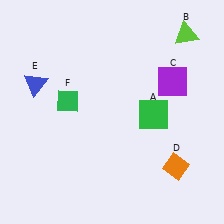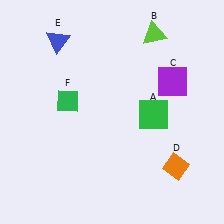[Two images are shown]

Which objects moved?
The objects that moved are: the lime triangle (B), the blue triangle (E).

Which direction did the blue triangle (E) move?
The blue triangle (E) moved up.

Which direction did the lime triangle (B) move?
The lime triangle (B) moved left.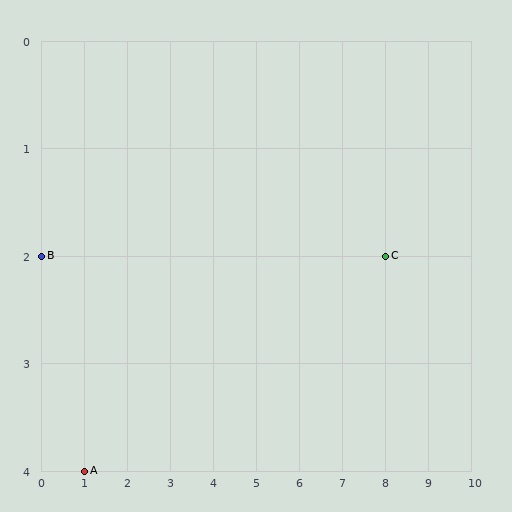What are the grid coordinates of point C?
Point C is at grid coordinates (8, 2).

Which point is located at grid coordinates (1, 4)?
Point A is at (1, 4).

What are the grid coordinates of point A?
Point A is at grid coordinates (1, 4).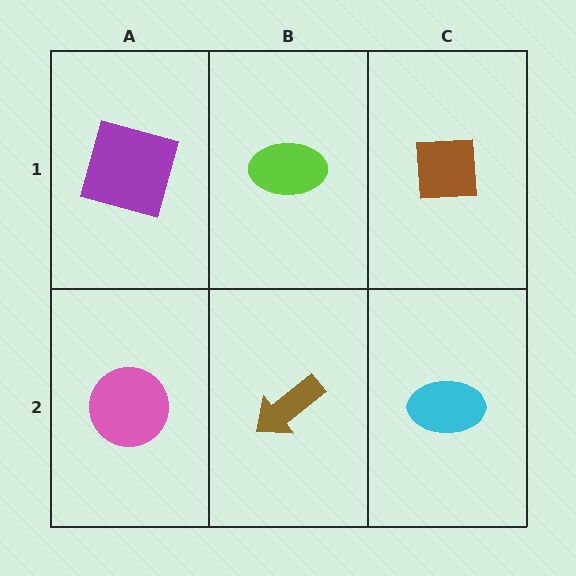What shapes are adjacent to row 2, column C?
A brown square (row 1, column C), a brown arrow (row 2, column B).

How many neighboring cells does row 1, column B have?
3.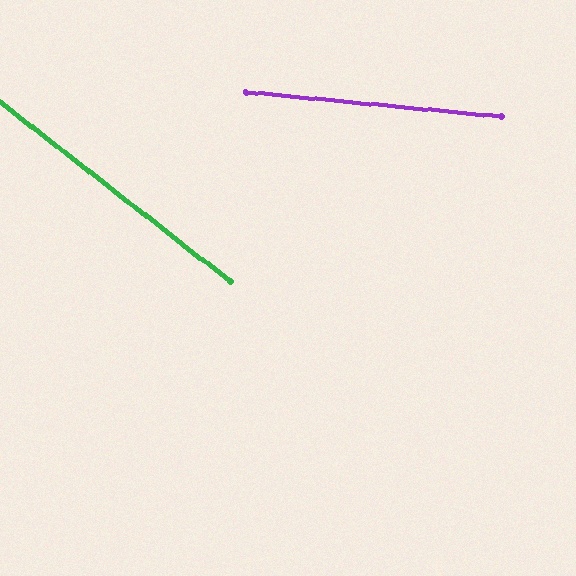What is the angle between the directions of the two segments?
Approximately 32 degrees.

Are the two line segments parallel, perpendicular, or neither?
Neither parallel nor perpendicular — they differ by about 32°.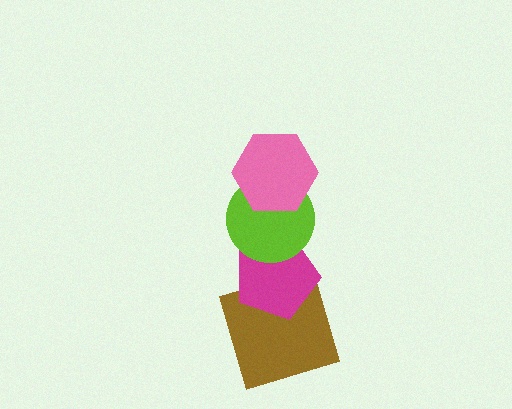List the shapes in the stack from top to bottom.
From top to bottom: the pink hexagon, the lime circle, the magenta pentagon, the brown square.